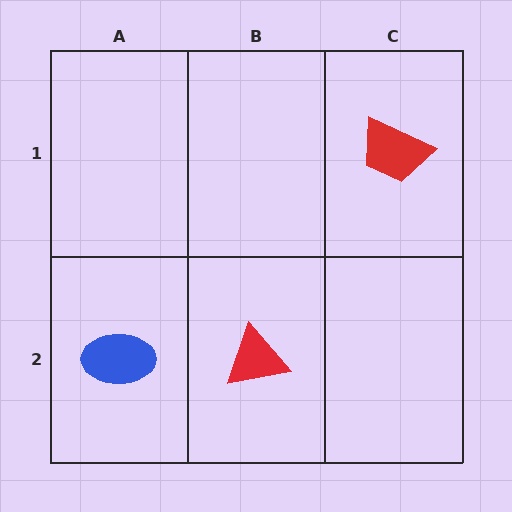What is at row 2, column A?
A blue ellipse.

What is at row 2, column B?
A red triangle.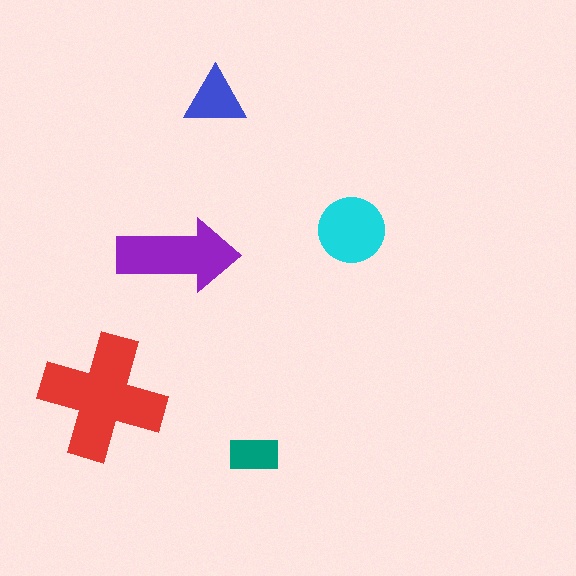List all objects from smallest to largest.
The teal rectangle, the blue triangle, the cyan circle, the purple arrow, the red cross.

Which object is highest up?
The blue triangle is topmost.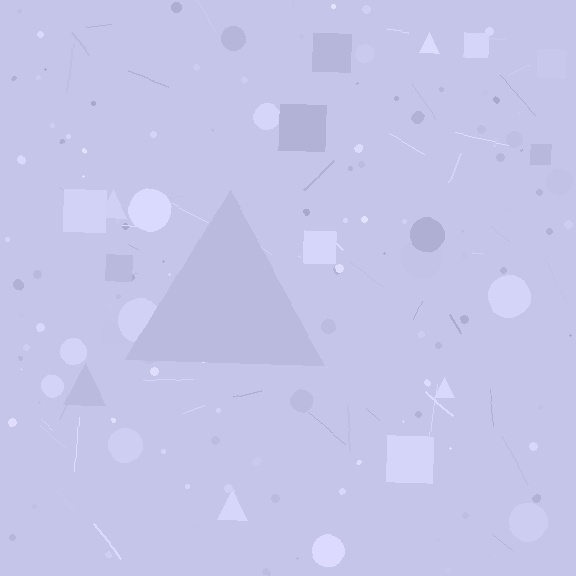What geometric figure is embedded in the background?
A triangle is embedded in the background.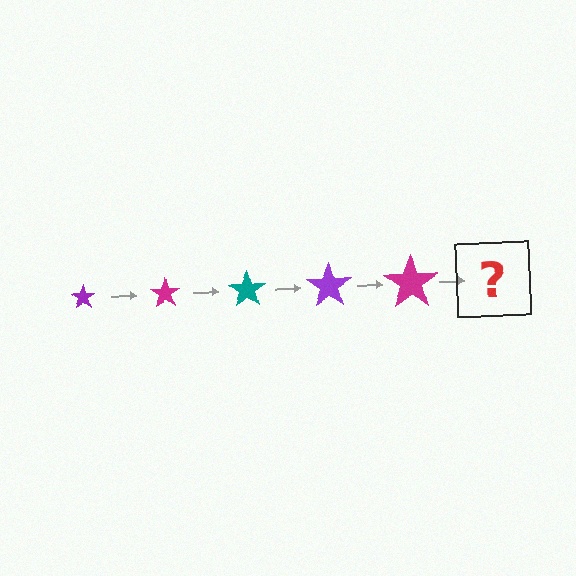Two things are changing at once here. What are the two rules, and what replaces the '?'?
The two rules are that the star grows larger each step and the color cycles through purple, magenta, and teal. The '?' should be a teal star, larger than the previous one.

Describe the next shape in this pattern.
It should be a teal star, larger than the previous one.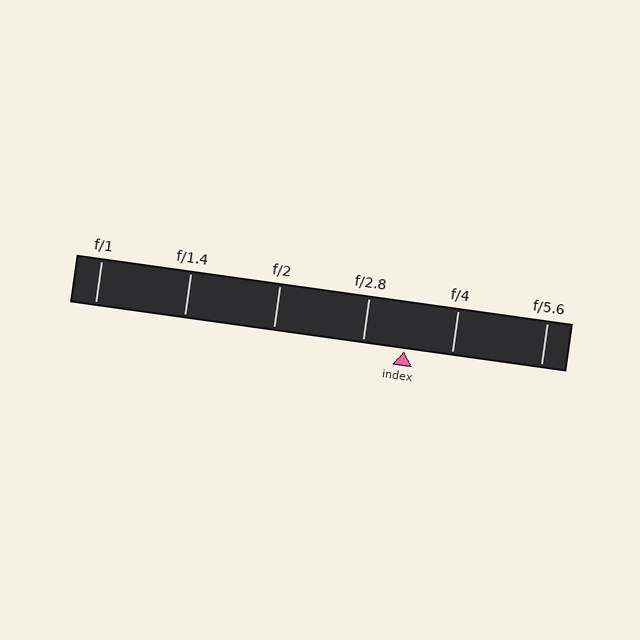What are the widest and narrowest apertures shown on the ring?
The widest aperture shown is f/1 and the narrowest is f/5.6.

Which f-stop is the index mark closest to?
The index mark is closest to f/2.8.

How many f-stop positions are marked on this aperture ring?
There are 6 f-stop positions marked.